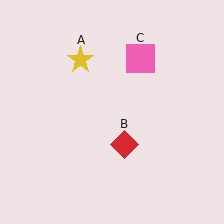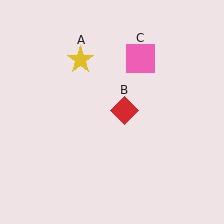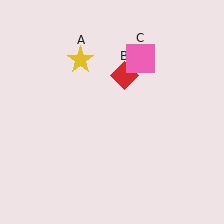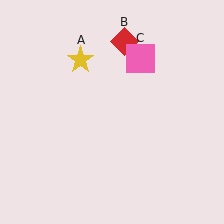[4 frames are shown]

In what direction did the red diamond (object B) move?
The red diamond (object B) moved up.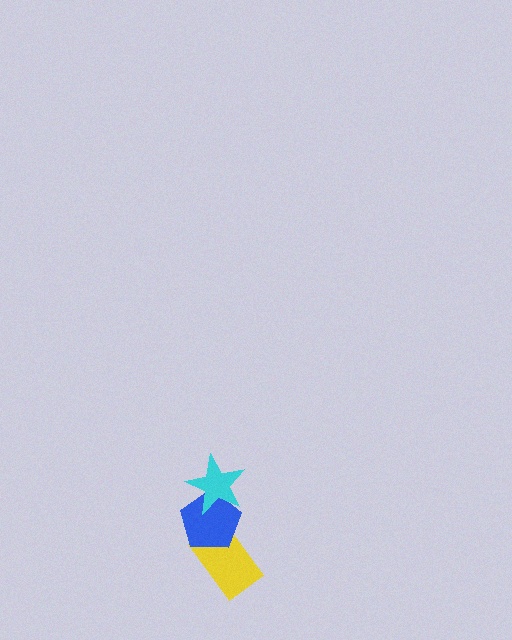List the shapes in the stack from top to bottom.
From top to bottom: the cyan star, the blue pentagon, the yellow rectangle.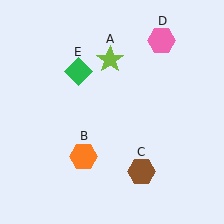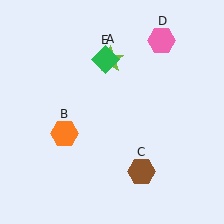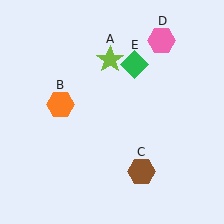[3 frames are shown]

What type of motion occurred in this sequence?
The orange hexagon (object B), green diamond (object E) rotated clockwise around the center of the scene.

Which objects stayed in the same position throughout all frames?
Lime star (object A) and brown hexagon (object C) and pink hexagon (object D) remained stationary.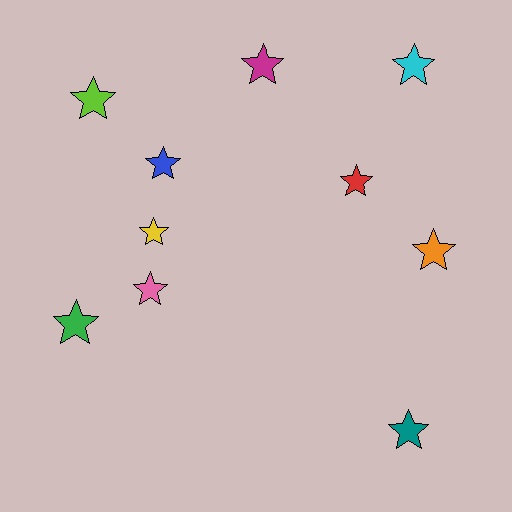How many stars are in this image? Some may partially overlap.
There are 10 stars.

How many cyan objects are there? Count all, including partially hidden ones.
There is 1 cyan object.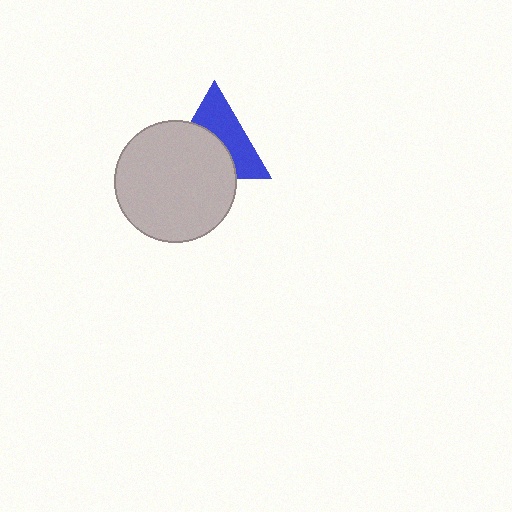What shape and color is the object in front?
The object in front is a light gray circle.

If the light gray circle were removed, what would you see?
You would see the complete blue triangle.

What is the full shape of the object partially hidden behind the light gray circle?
The partially hidden object is a blue triangle.